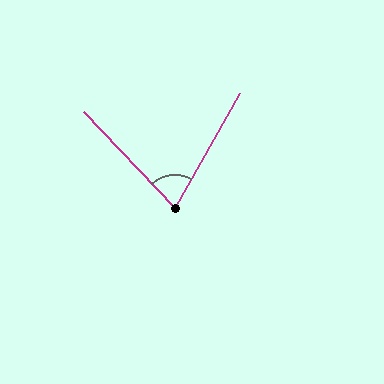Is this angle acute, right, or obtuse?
It is acute.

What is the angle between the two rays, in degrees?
Approximately 73 degrees.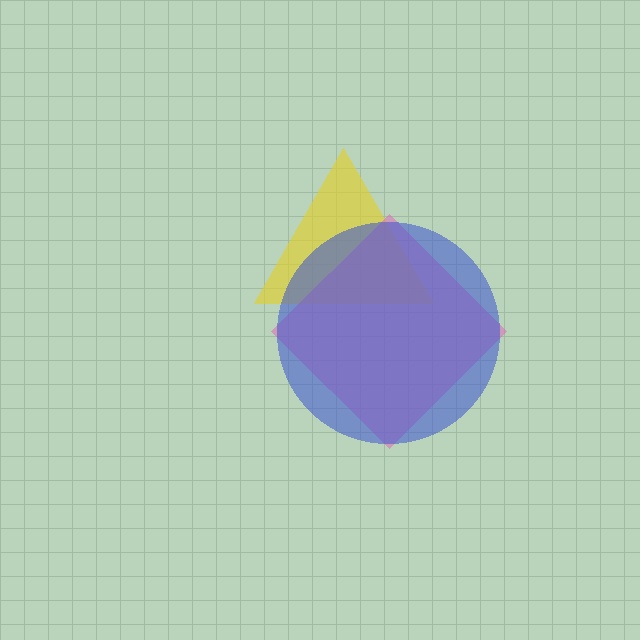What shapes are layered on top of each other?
The layered shapes are: a yellow triangle, a pink diamond, a blue circle.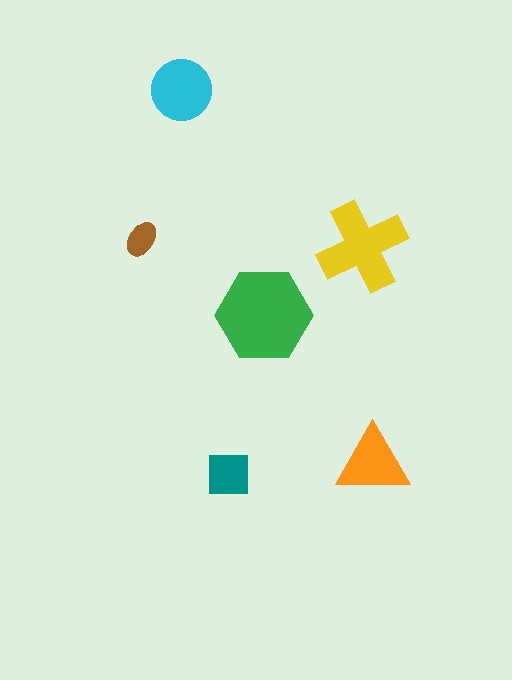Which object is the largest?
The green hexagon.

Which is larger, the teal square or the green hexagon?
The green hexagon.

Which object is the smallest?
The brown ellipse.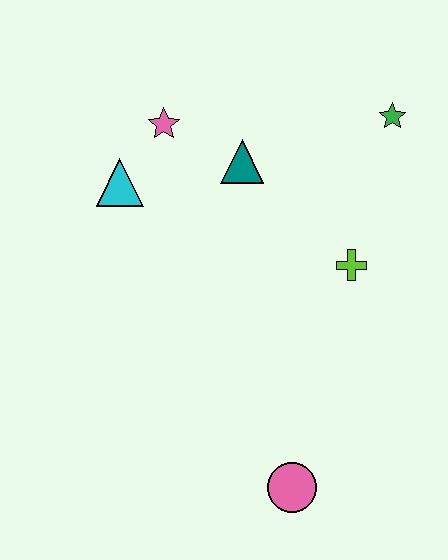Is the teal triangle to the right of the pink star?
Yes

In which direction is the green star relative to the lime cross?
The green star is above the lime cross.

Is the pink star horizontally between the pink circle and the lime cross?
No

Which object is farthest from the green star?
The pink circle is farthest from the green star.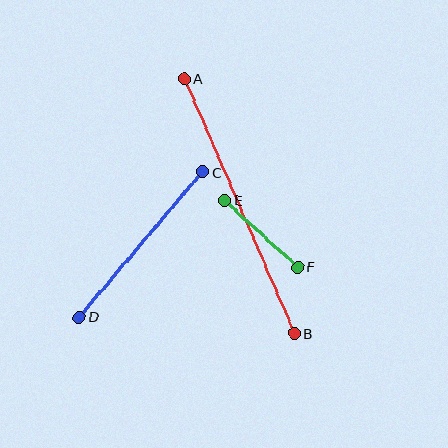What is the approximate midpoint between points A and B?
The midpoint is at approximately (239, 206) pixels.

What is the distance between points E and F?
The distance is approximately 99 pixels.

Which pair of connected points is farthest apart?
Points A and B are farthest apart.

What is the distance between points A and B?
The distance is approximately 277 pixels.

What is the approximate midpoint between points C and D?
The midpoint is at approximately (141, 244) pixels.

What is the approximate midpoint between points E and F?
The midpoint is at approximately (261, 233) pixels.